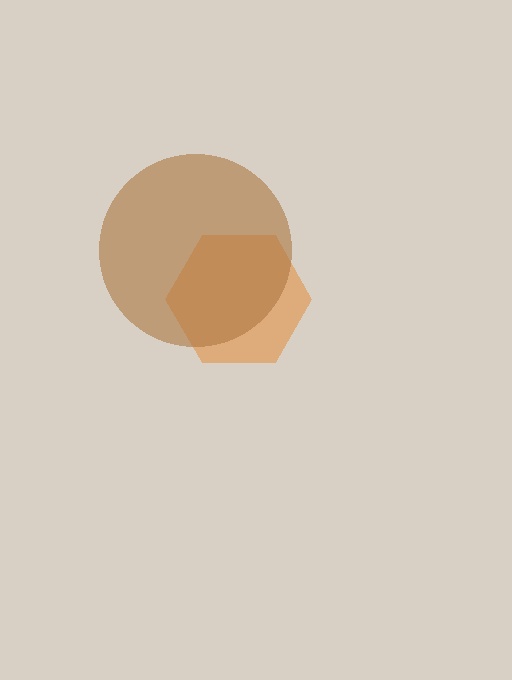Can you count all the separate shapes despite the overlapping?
Yes, there are 2 separate shapes.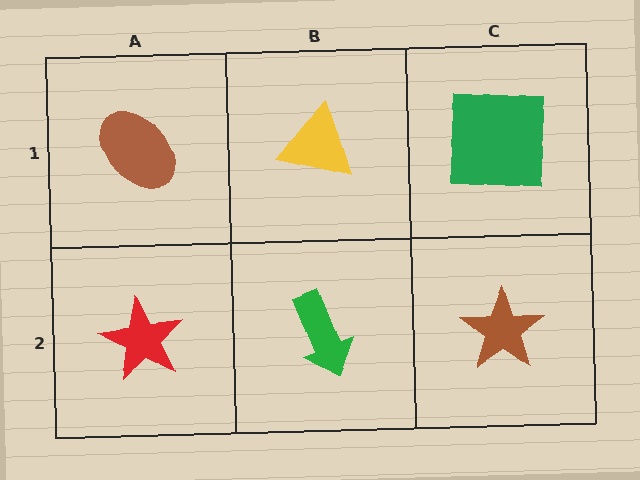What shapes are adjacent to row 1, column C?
A brown star (row 2, column C), a yellow triangle (row 1, column B).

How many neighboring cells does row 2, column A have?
2.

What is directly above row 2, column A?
A brown ellipse.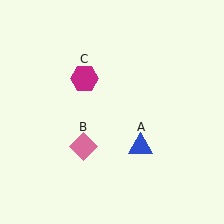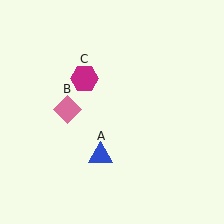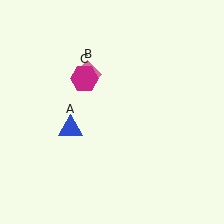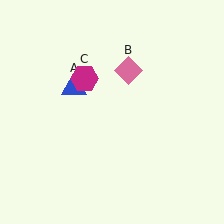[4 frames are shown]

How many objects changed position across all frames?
2 objects changed position: blue triangle (object A), pink diamond (object B).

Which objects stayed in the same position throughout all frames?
Magenta hexagon (object C) remained stationary.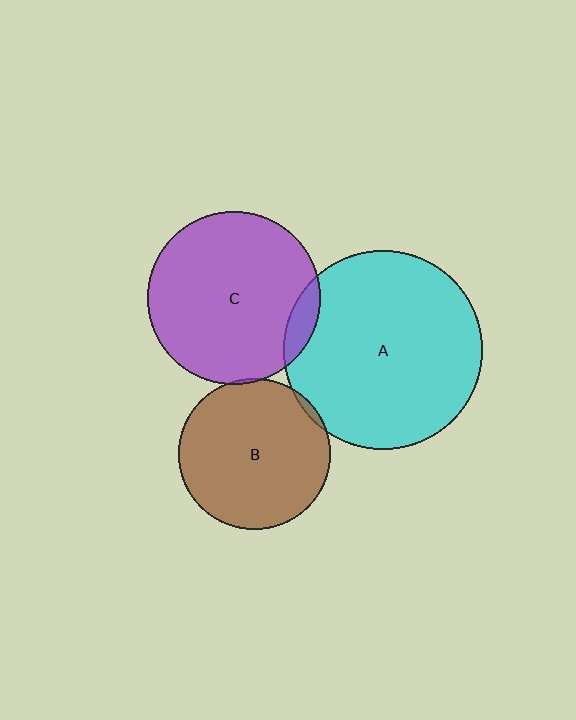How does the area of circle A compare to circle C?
Approximately 1.3 times.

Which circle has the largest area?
Circle A (cyan).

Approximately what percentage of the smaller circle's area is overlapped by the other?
Approximately 10%.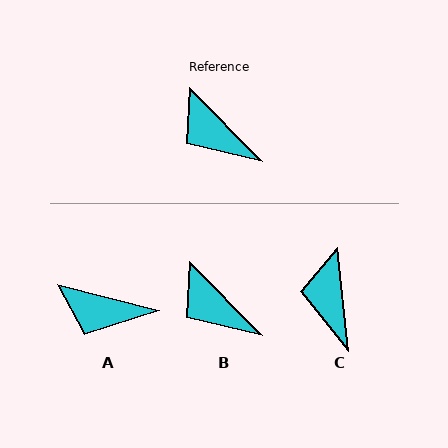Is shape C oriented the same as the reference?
No, it is off by about 38 degrees.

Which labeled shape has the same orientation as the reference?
B.